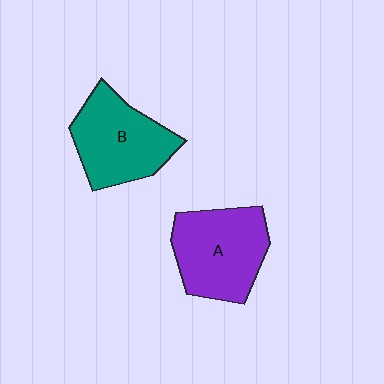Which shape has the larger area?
Shape A (purple).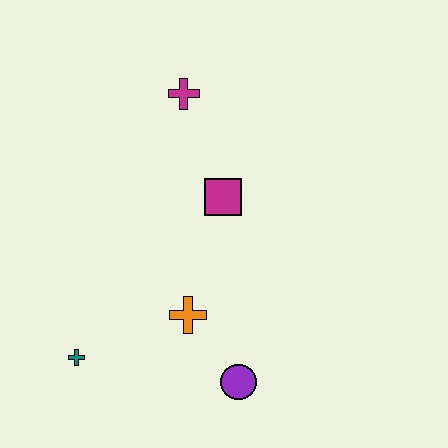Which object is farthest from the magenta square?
The teal cross is farthest from the magenta square.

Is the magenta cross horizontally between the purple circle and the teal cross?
Yes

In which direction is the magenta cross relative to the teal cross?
The magenta cross is above the teal cross.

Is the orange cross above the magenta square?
No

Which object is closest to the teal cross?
The orange cross is closest to the teal cross.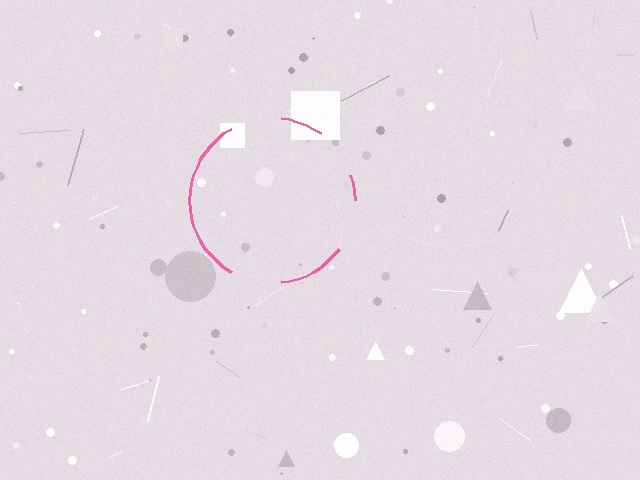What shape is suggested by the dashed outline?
The dashed outline suggests a circle.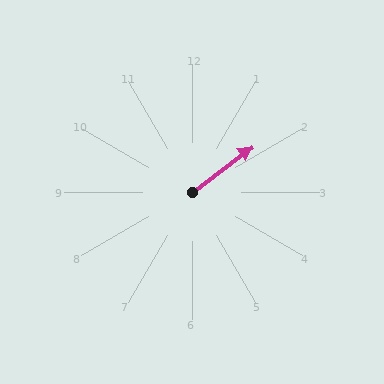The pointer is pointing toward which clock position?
Roughly 2 o'clock.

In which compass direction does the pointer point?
Northeast.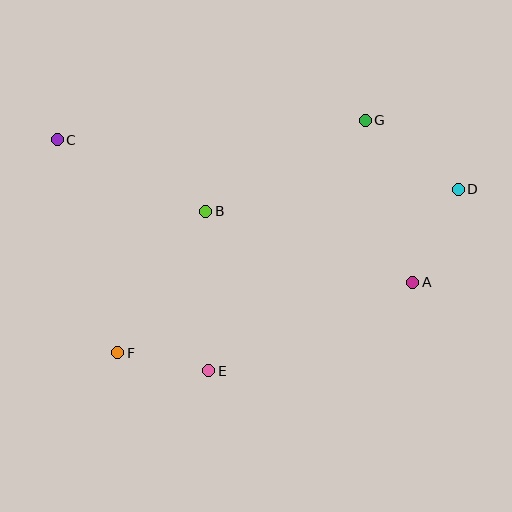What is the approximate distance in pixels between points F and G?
The distance between F and G is approximately 340 pixels.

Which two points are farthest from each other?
Points C and D are farthest from each other.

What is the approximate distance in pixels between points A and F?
The distance between A and F is approximately 304 pixels.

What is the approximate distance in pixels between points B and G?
The distance between B and G is approximately 184 pixels.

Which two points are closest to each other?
Points E and F are closest to each other.